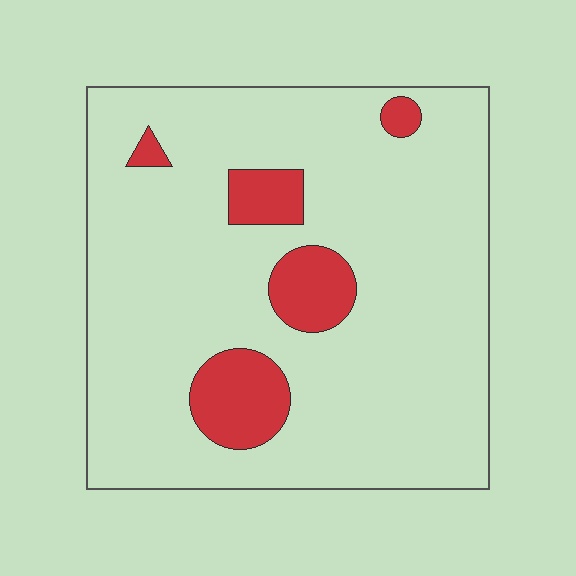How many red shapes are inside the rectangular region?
5.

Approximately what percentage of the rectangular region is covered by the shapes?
Approximately 15%.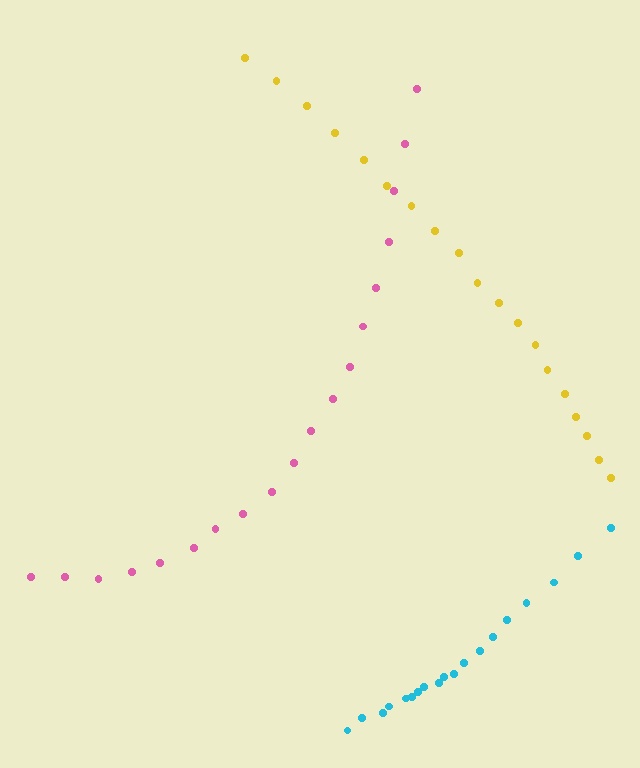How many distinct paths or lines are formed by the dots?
There are 3 distinct paths.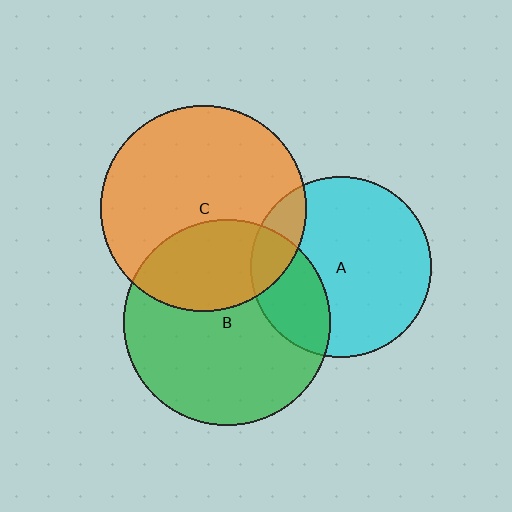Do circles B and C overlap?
Yes.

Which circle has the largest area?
Circle C (orange).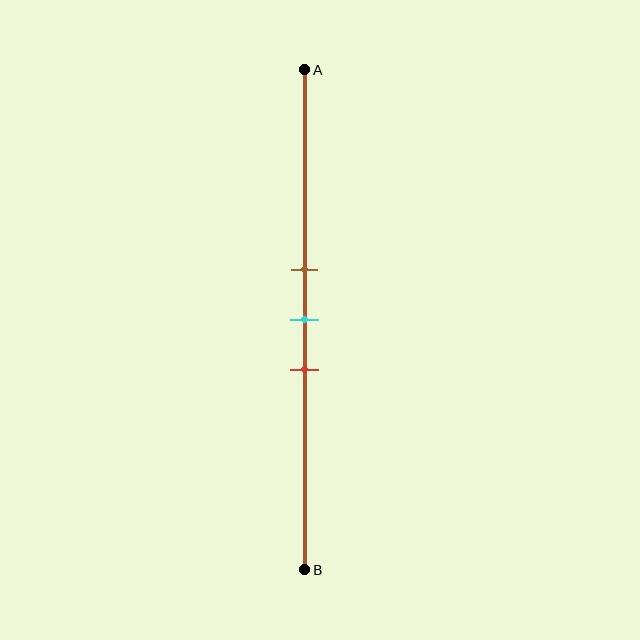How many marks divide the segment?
There are 3 marks dividing the segment.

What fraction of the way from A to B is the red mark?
The red mark is approximately 60% (0.6) of the way from A to B.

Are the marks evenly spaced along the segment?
Yes, the marks are approximately evenly spaced.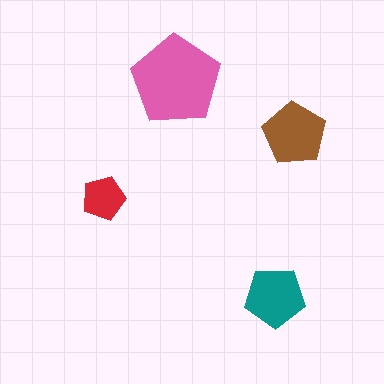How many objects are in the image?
There are 4 objects in the image.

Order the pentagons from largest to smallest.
the pink one, the brown one, the teal one, the red one.